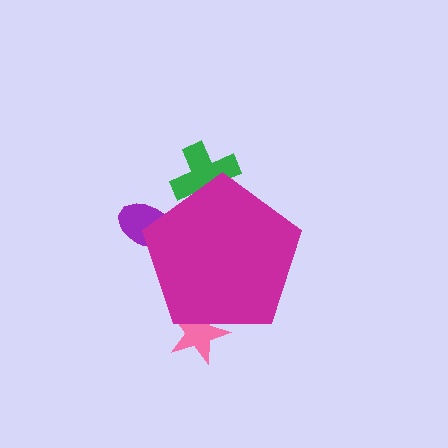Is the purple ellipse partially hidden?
Yes, the purple ellipse is partially hidden behind the magenta pentagon.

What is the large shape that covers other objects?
A magenta pentagon.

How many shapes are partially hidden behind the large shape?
3 shapes are partially hidden.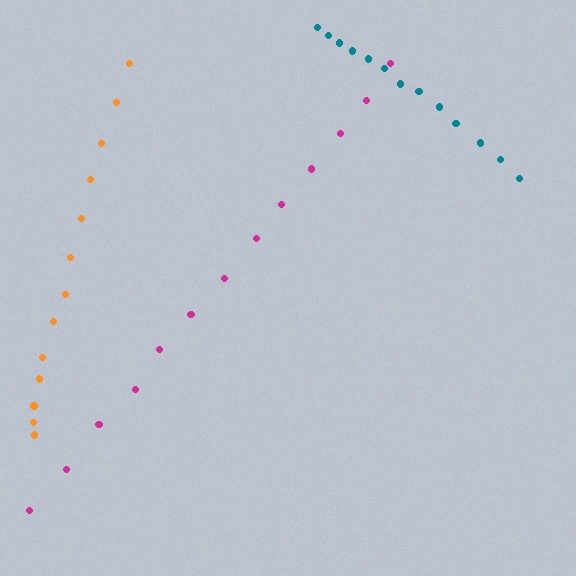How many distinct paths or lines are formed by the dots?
There are 3 distinct paths.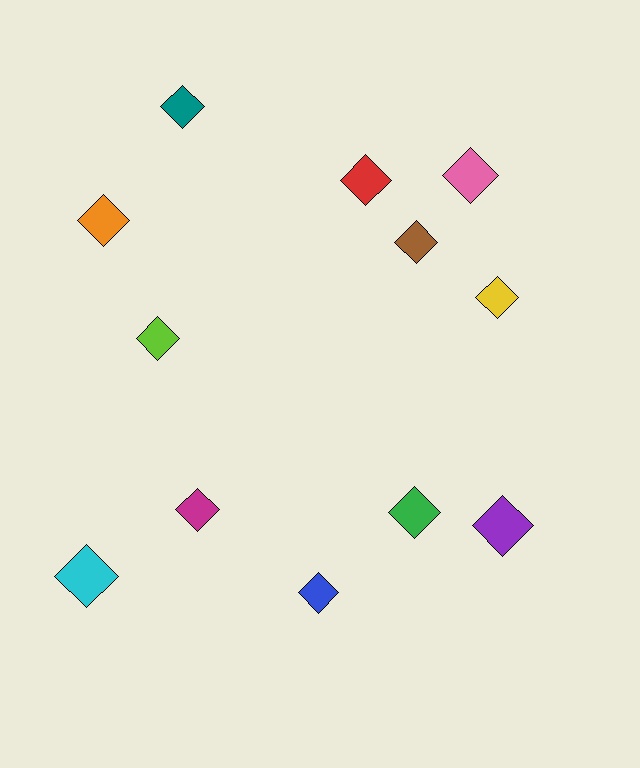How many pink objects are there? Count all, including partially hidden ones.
There is 1 pink object.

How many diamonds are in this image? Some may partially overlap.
There are 12 diamonds.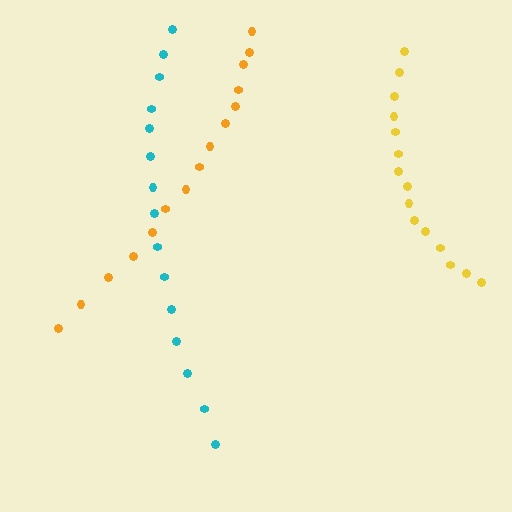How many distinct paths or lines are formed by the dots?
There are 3 distinct paths.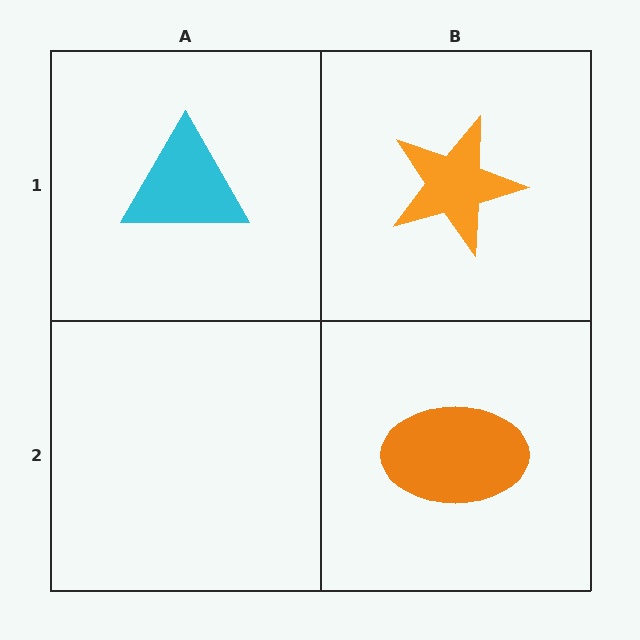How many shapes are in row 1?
2 shapes.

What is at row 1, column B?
An orange star.